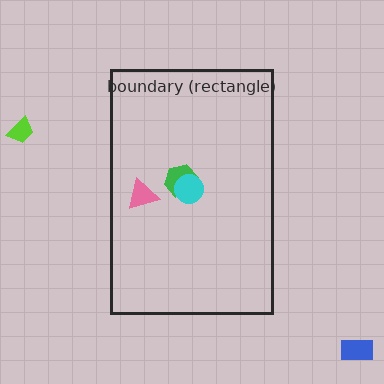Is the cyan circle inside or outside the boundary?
Inside.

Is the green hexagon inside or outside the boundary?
Inside.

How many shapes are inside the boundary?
3 inside, 2 outside.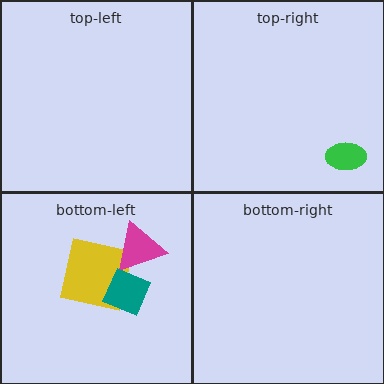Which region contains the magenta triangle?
The bottom-left region.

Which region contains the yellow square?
The bottom-left region.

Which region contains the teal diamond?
The bottom-left region.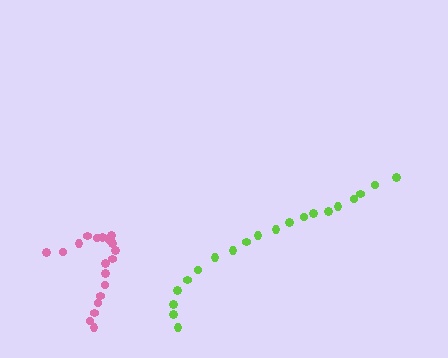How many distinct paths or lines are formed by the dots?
There are 2 distinct paths.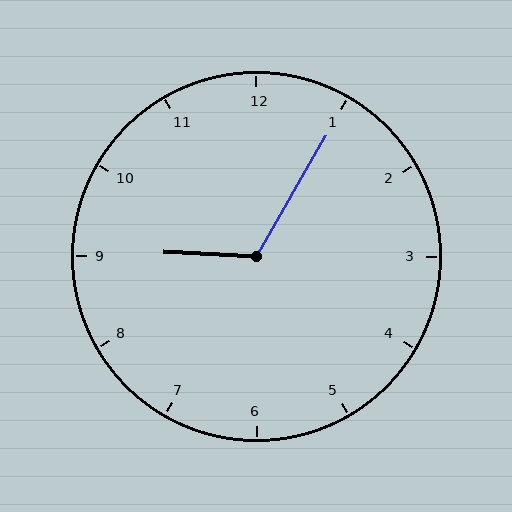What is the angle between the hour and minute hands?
Approximately 118 degrees.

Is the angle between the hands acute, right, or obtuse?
It is obtuse.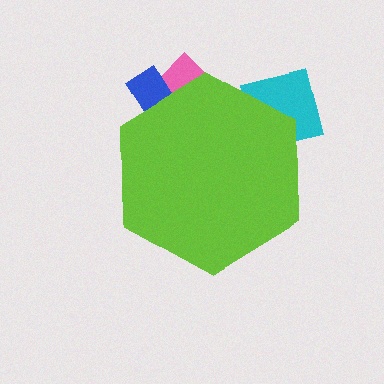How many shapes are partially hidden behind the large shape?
3 shapes are partially hidden.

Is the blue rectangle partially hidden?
Yes, the blue rectangle is partially hidden behind the lime hexagon.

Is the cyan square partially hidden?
Yes, the cyan square is partially hidden behind the lime hexagon.